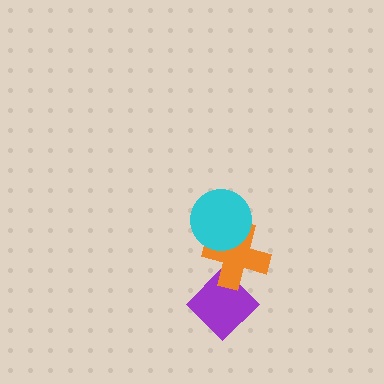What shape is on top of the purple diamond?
The orange cross is on top of the purple diamond.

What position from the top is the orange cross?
The orange cross is 2nd from the top.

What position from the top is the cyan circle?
The cyan circle is 1st from the top.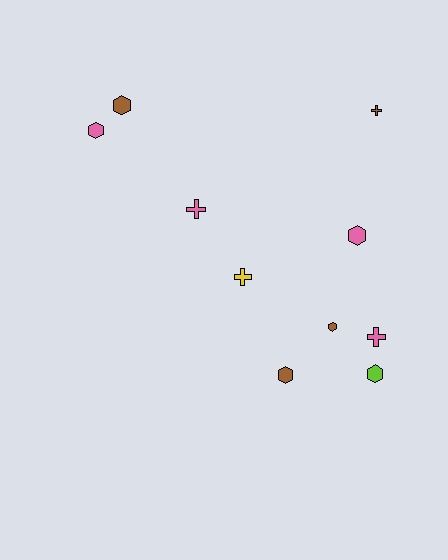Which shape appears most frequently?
Hexagon, with 6 objects.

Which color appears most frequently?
Pink, with 4 objects.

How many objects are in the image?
There are 10 objects.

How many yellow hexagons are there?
There are no yellow hexagons.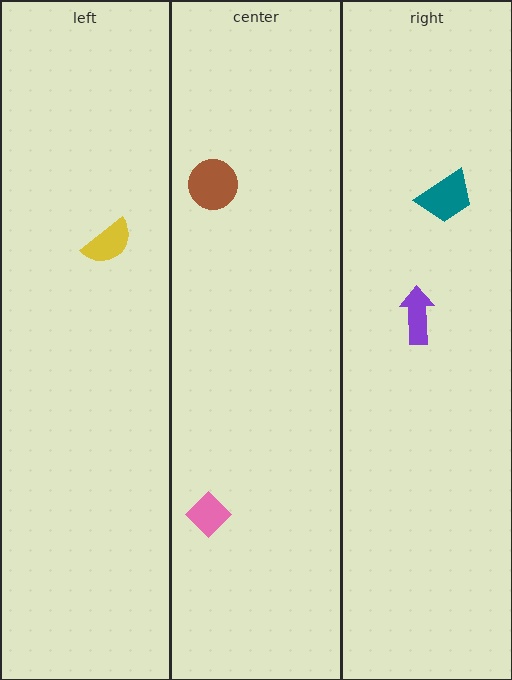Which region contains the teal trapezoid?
The right region.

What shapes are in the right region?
The purple arrow, the teal trapezoid.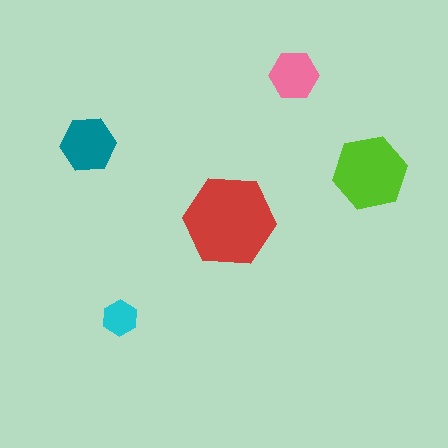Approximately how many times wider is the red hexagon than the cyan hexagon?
About 2.5 times wider.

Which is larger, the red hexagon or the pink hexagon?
The red one.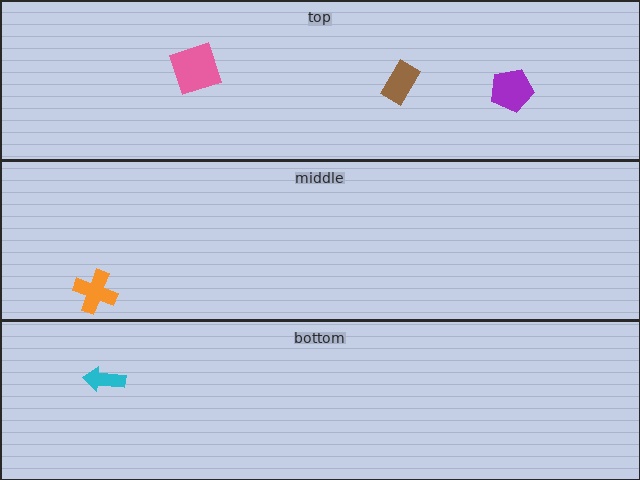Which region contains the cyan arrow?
The bottom region.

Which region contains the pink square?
The top region.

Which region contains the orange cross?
The middle region.